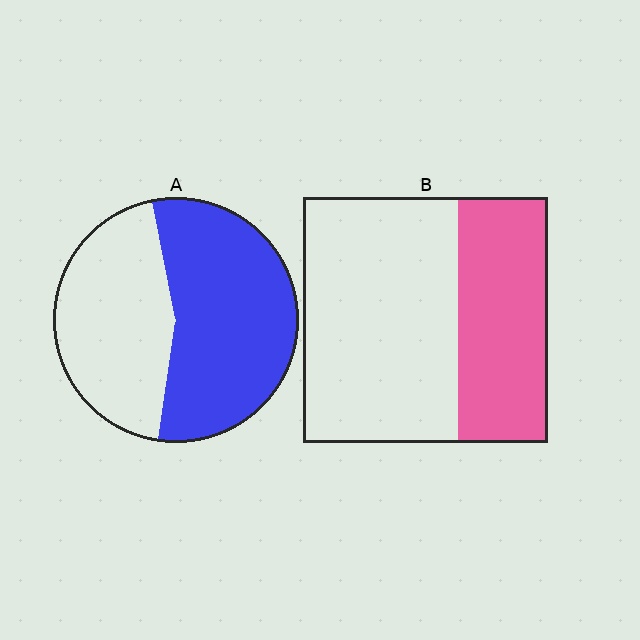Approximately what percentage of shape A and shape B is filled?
A is approximately 55% and B is approximately 35%.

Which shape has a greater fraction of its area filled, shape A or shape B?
Shape A.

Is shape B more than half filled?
No.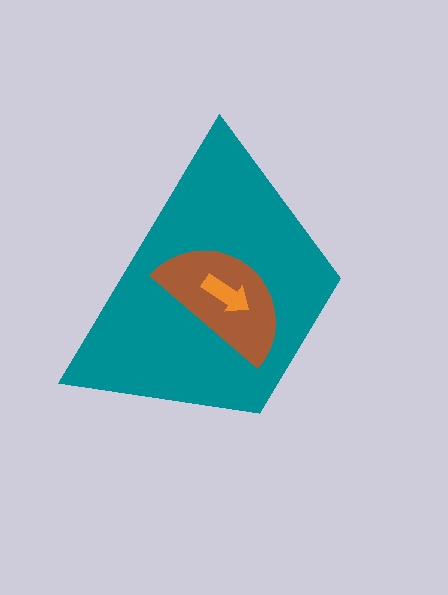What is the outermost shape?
The teal trapezoid.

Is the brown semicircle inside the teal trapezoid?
Yes.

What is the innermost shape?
The orange arrow.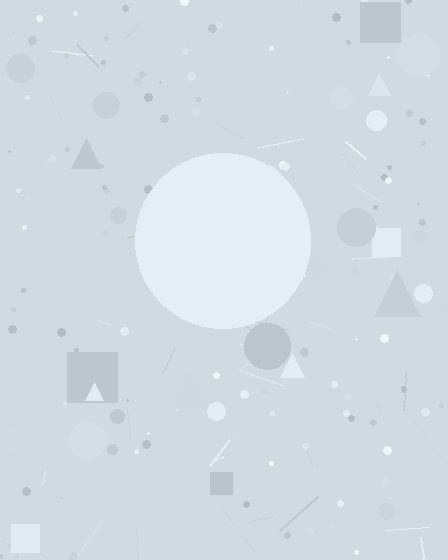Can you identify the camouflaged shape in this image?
The camouflaged shape is a circle.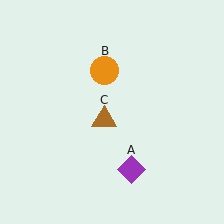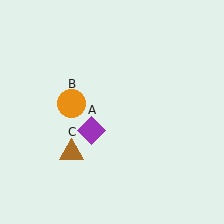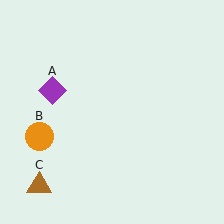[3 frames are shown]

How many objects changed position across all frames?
3 objects changed position: purple diamond (object A), orange circle (object B), brown triangle (object C).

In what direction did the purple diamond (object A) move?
The purple diamond (object A) moved up and to the left.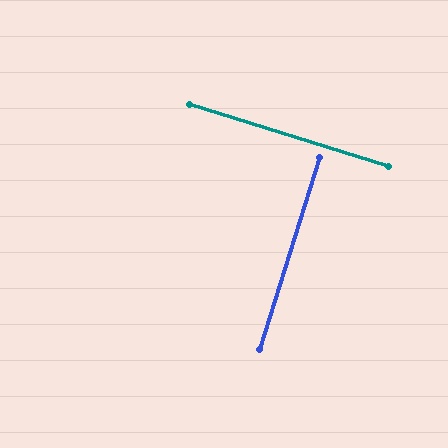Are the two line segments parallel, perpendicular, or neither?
Perpendicular — they meet at approximately 90°.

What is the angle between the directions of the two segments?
Approximately 90 degrees.